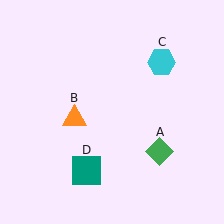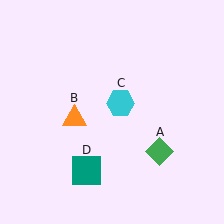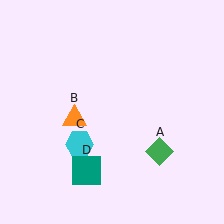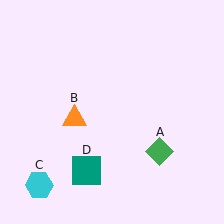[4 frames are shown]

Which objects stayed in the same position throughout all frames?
Green diamond (object A) and orange triangle (object B) and teal square (object D) remained stationary.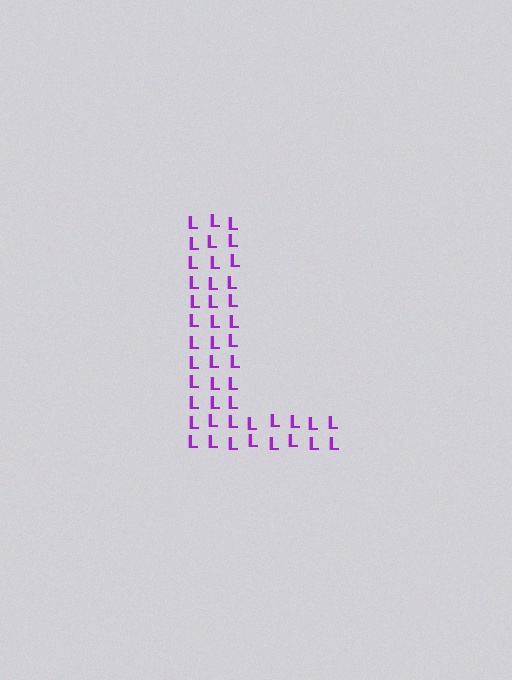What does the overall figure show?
The overall figure shows the letter L.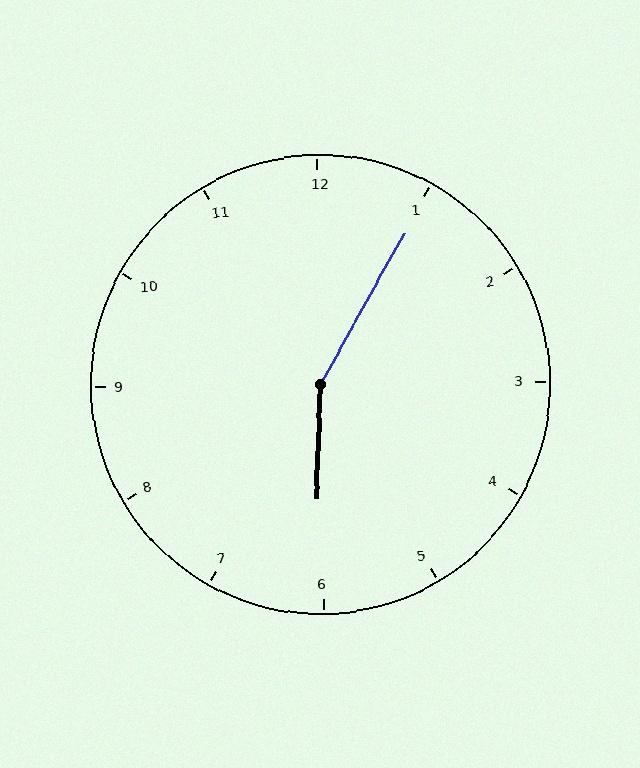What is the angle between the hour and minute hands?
Approximately 152 degrees.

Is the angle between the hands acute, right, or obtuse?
It is obtuse.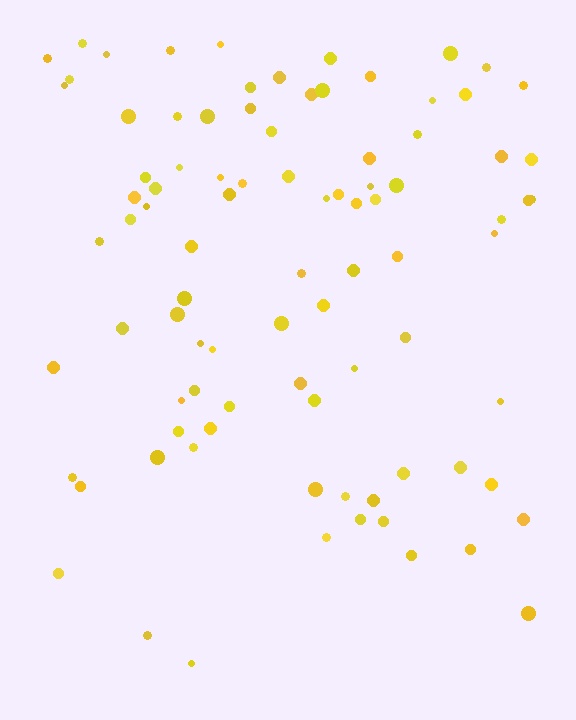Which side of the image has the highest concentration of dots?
The top.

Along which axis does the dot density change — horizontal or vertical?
Vertical.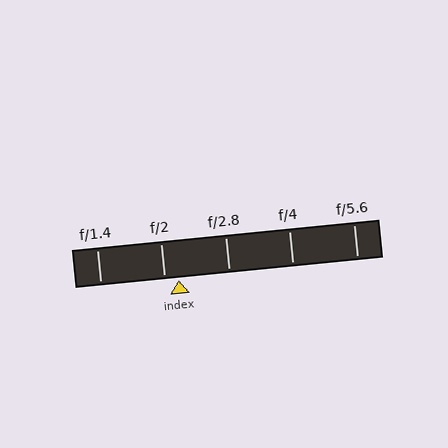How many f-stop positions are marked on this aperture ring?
There are 5 f-stop positions marked.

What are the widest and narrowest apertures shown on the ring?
The widest aperture shown is f/1.4 and the narrowest is f/5.6.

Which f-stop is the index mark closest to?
The index mark is closest to f/2.